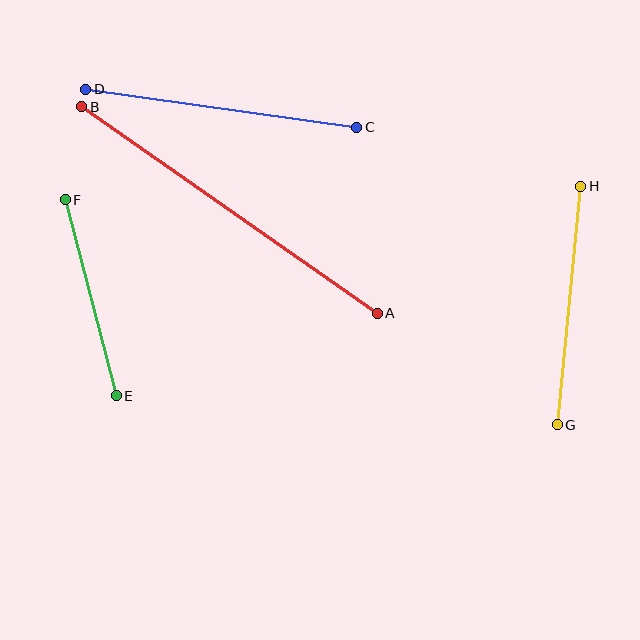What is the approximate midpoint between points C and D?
The midpoint is at approximately (221, 108) pixels.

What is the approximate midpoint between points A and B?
The midpoint is at approximately (230, 210) pixels.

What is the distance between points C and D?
The distance is approximately 274 pixels.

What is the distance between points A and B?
The distance is approximately 360 pixels.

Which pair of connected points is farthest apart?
Points A and B are farthest apart.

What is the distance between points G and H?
The distance is approximately 240 pixels.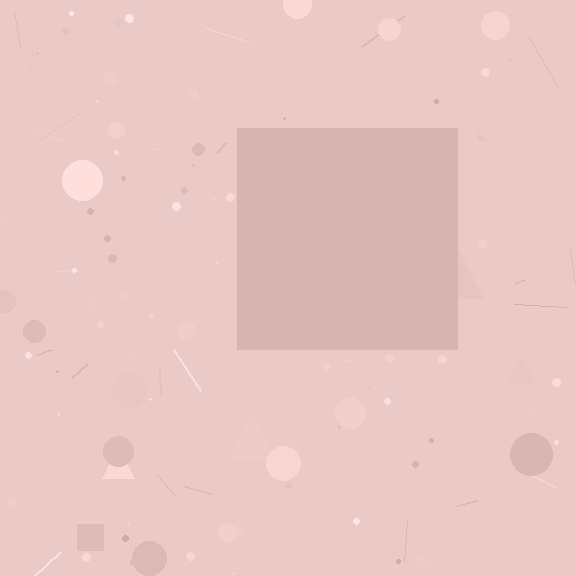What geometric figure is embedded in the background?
A square is embedded in the background.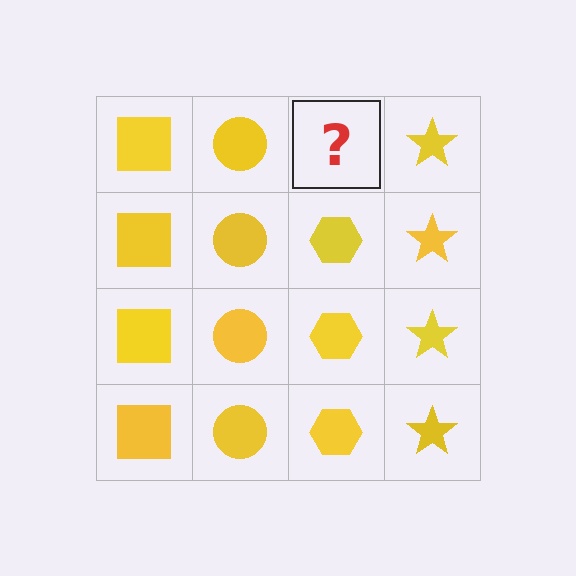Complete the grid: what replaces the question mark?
The question mark should be replaced with a yellow hexagon.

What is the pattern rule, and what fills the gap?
The rule is that each column has a consistent shape. The gap should be filled with a yellow hexagon.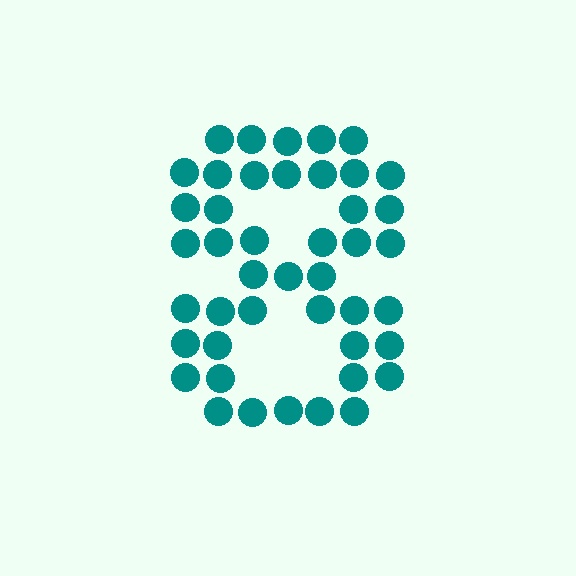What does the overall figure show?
The overall figure shows the digit 8.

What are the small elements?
The small elements are circles.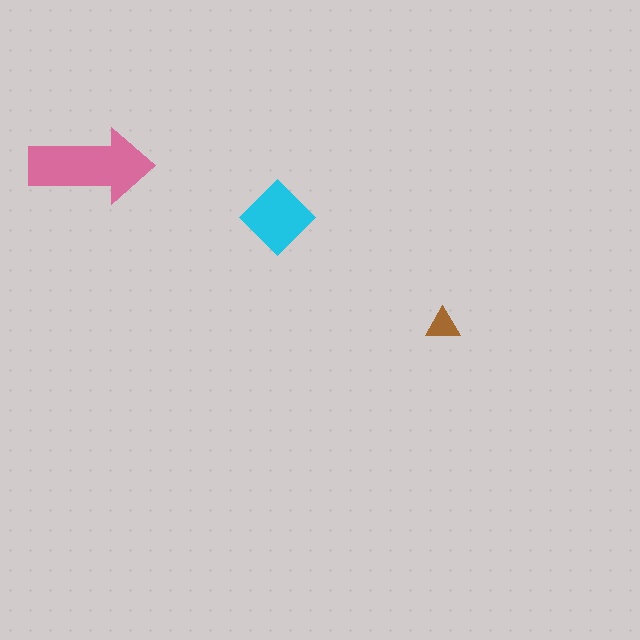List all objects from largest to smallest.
The pink arrow, the cyan diamond, the brown triangle.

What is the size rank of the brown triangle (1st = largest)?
3rd.